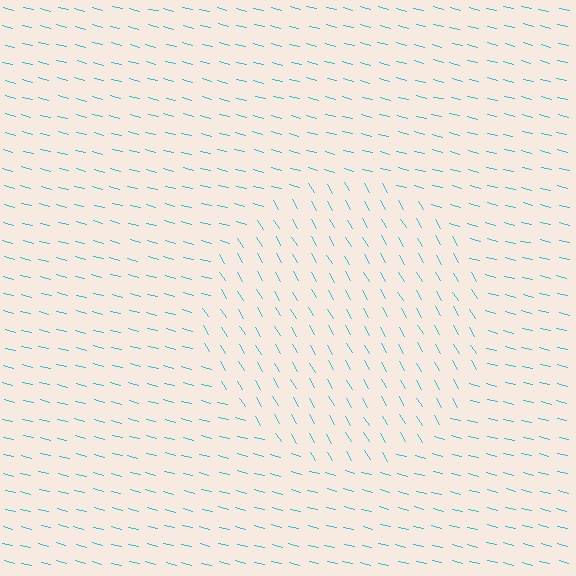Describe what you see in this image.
The image is filled with small cyan line segments. A circle region in the image has lines oriented differently from the surrounding lines, creating a visible texture boundary.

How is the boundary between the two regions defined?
The boundary is defined purely by a change in line orientation (approximately 45 degrees difference). All lines are the same color and thickness.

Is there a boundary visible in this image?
Yes, there is a texture boundary formed by a change in line orientation.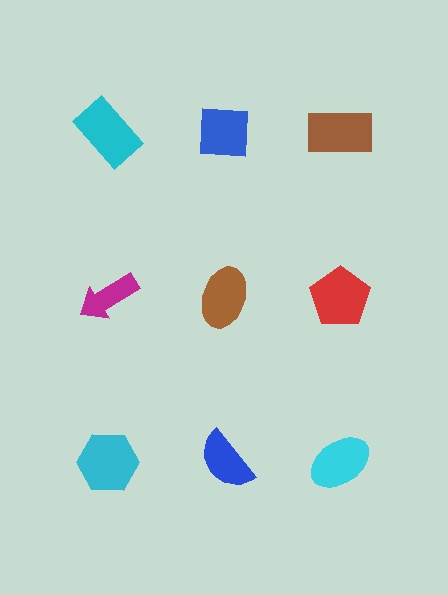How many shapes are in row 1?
3 shapes.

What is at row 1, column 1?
A cyan rectangle.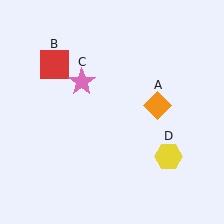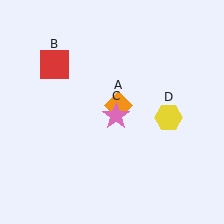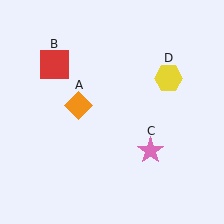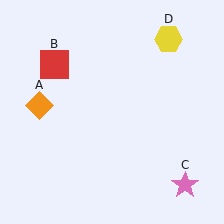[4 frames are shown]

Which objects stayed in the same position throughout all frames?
Red square (object B) remained stationary.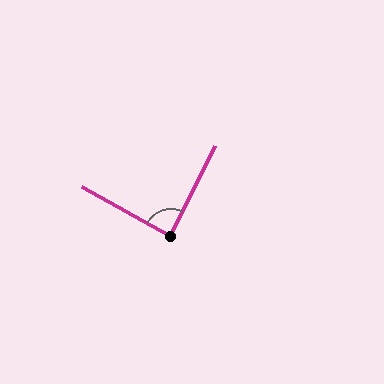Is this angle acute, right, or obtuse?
It is approximately a right angle.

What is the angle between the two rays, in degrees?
Approximately 87 degrees.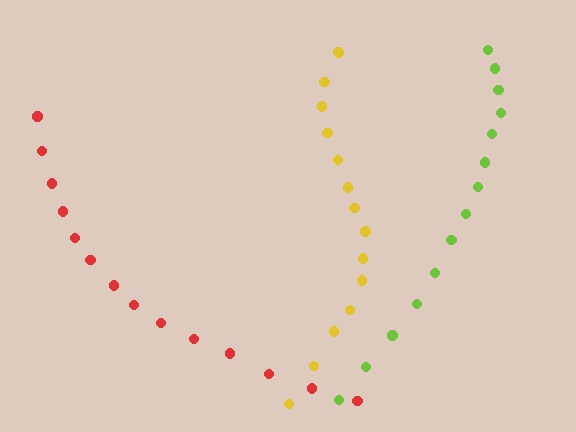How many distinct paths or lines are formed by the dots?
There are 3 distinct paths.